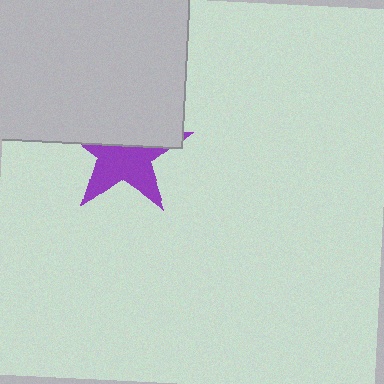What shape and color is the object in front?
The object in front is a light gray square.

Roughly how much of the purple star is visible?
About half of it is visible (roughly 53%).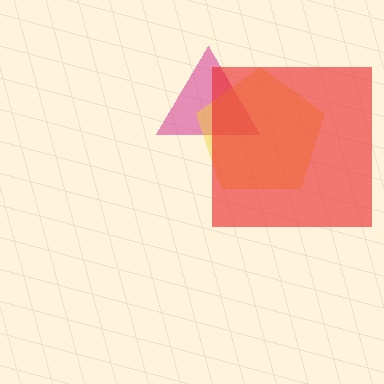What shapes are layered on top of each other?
The layered shapes are: a magenta triangle, a yellow pentagon, a red square.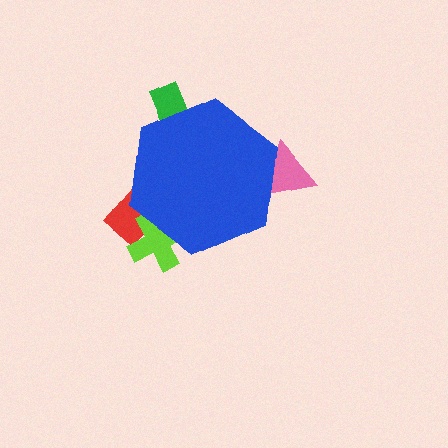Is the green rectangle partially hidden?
Yes, the green rectangle is partially hidden behind the blue hexagon.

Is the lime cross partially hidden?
Yes, the lime cross is partially hidden behind the blue hexagon.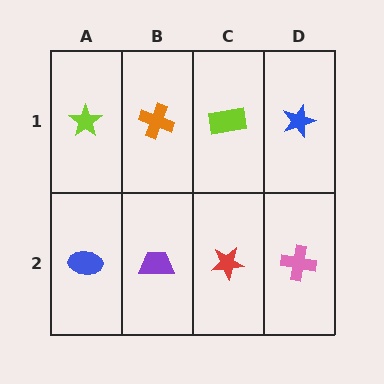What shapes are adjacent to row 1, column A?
A blue ellipse (row 2, column A), an orange cross (row 1, column B).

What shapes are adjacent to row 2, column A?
A lime star (row 1, column A), a purple trapezoid (row 2, column B).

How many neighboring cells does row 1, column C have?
3.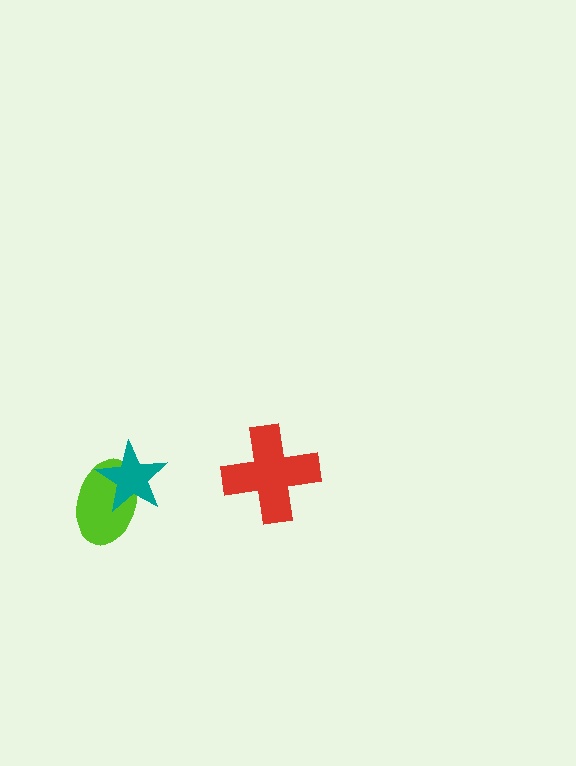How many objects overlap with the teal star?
1 object overlaps with the teal star.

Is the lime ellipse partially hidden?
Yes, it is partially covered by another shape.